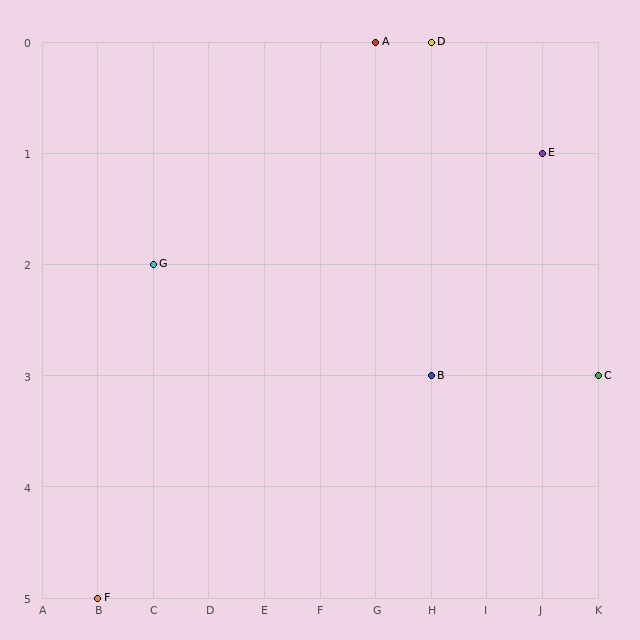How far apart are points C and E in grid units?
Points C and E are 1 column and 2 rows apart (about 2.2 grid units diagonally).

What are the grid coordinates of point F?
Point F is at grid coordinates (B, 5).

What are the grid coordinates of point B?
Point B is at grid coordinates (H, 3).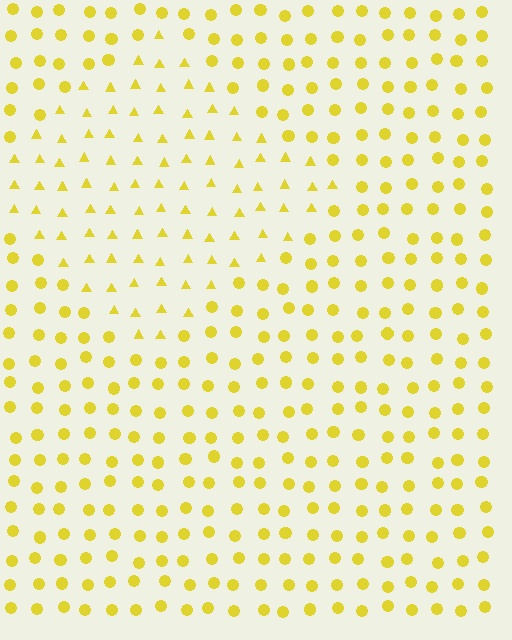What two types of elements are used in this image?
The image uses triangles inside the diamond region and circles outside it.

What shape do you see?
I see a diamond.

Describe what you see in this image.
The image is filled with small yellow elements arranged in a uniform grid. A diamond-shaped region contains triangles, while the surrounding area contains circles. The boundary is defined purely by the change in element shape.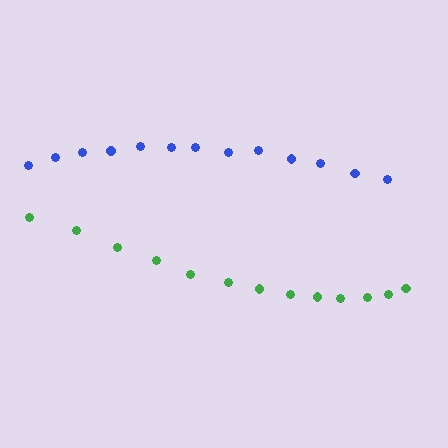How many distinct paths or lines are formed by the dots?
There are 2 distinct paths.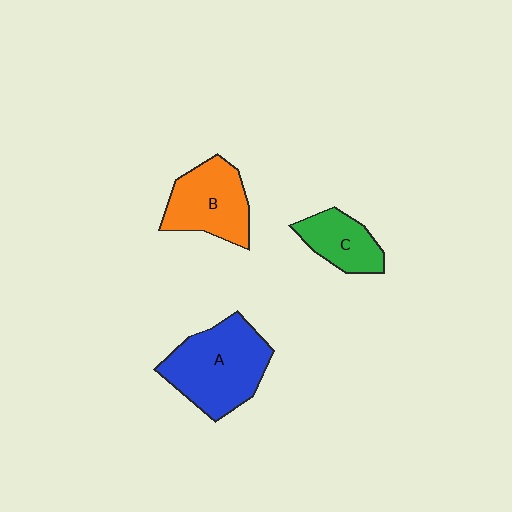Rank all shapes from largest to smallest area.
From largest to smallest: A (blue), B (orange), C (green).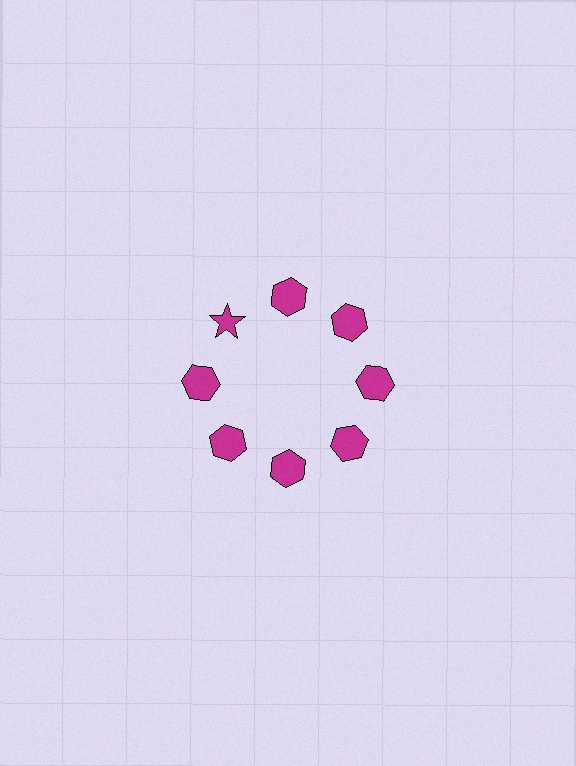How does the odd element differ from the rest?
It has a different shape: star instead of hexagon.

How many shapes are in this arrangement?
There are 8 shapes arranged in a ring pattern.